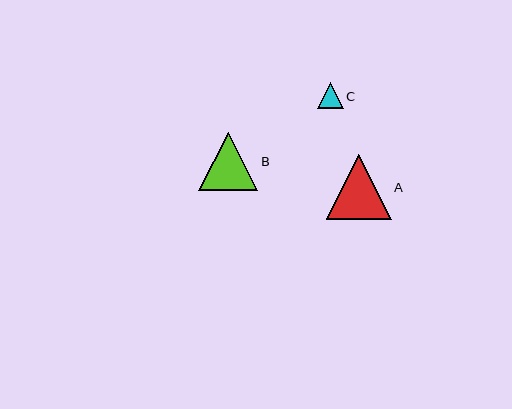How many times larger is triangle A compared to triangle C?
Triangle A is approximately 2.5 times the size of triangle C.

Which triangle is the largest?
Triangle A is the largest with a size of approximately 65 pixels.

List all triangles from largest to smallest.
From largest to smallest: A, B, C.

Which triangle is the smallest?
Triangle C is the smallest with a size of approximately 26 pixels.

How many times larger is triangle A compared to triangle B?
Triangle A is approximately 1.1 times the size of triangle B.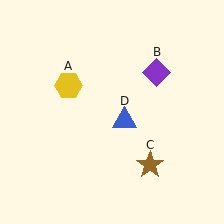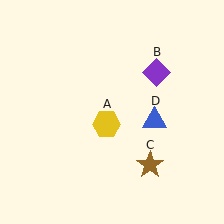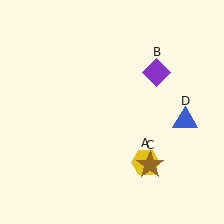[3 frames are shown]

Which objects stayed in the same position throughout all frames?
Purple diamond (object B) and brown star (object C) remained stationary.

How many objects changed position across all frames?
2 objects changed position: yellow hexagon (object A), blue triangle (object D).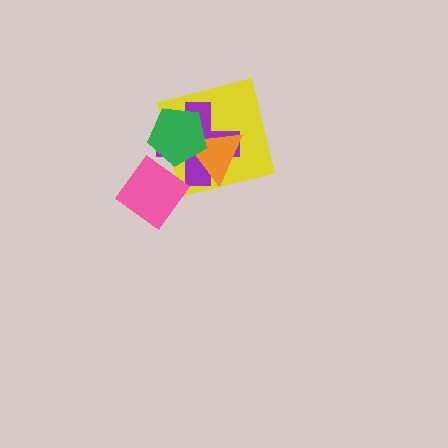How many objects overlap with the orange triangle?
3 objects overlap with the orange triangle.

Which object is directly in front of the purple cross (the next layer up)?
The orange triangle is directly in front of the purple cross.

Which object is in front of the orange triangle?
The green pentagon is in front of the orange triangle.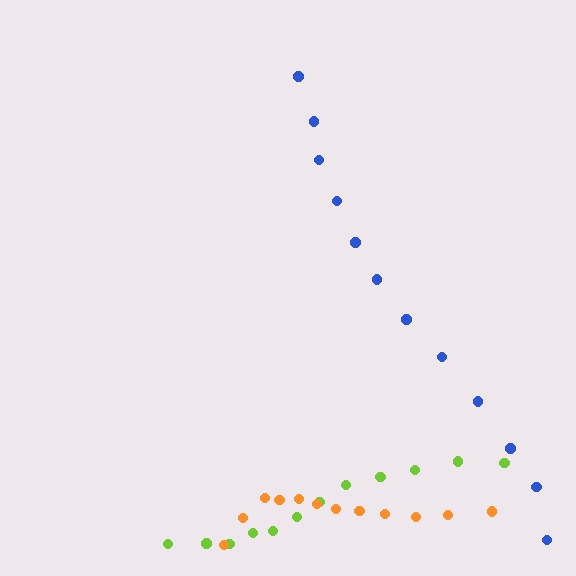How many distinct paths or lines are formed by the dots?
There are 3 distinct paths.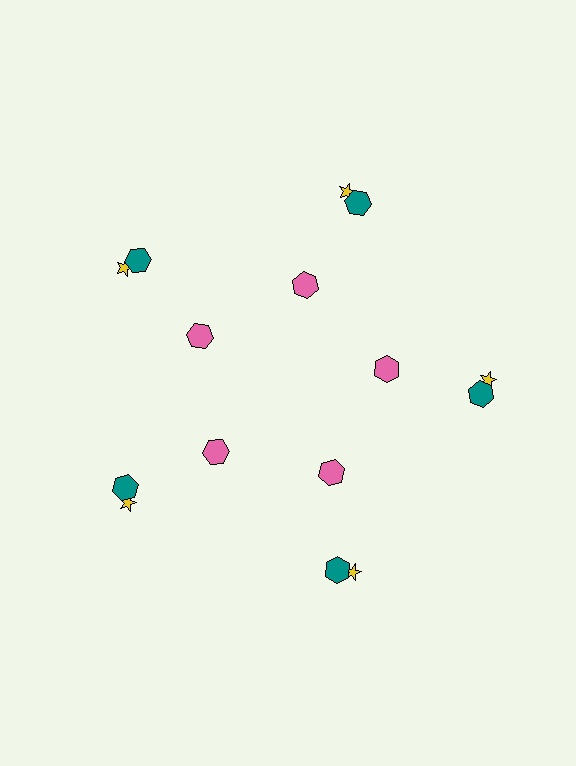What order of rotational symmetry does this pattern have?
This pattern has 5-fold rotational symmetry.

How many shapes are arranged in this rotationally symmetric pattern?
There are 15 shapes, arranged in 5 groups of 3.